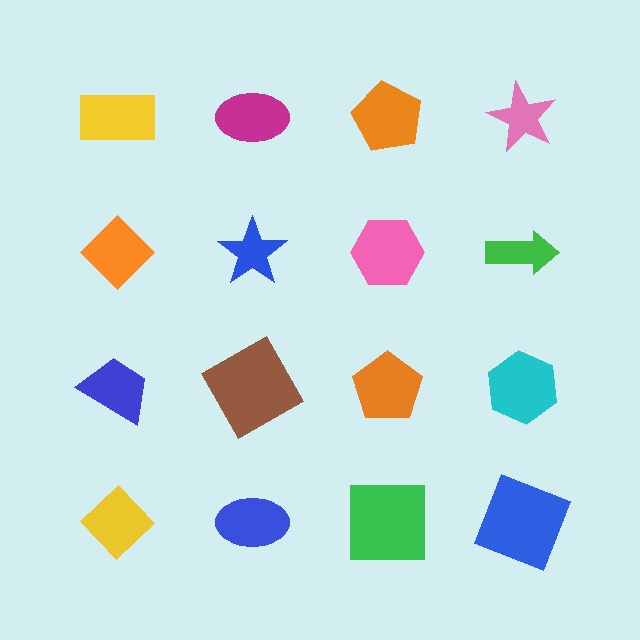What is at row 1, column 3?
An orange pentagon.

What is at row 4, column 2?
A blue ellipse.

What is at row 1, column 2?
A magenta ellipse.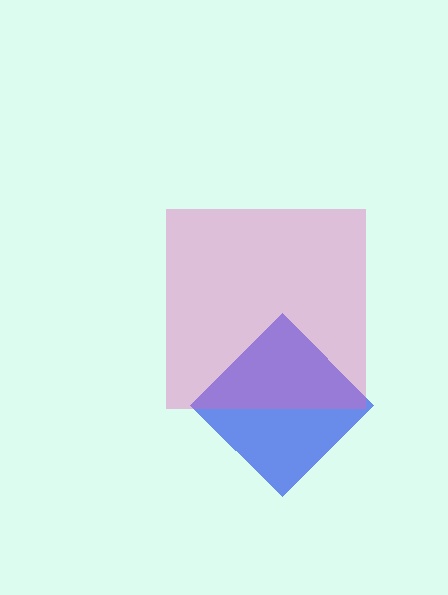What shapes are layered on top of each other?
The layered shapes are: a blue diamond, a pink square.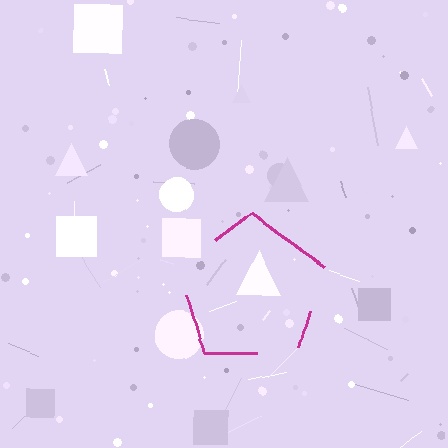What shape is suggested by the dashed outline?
The dashed outline suggests a pentagon.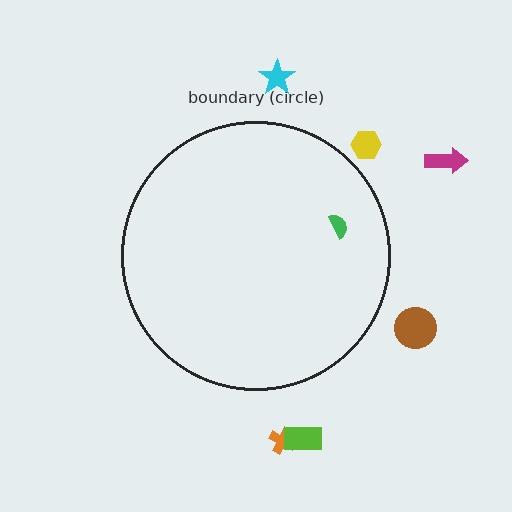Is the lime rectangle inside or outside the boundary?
Outside.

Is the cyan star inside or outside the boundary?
Outside.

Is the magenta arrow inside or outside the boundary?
Outside.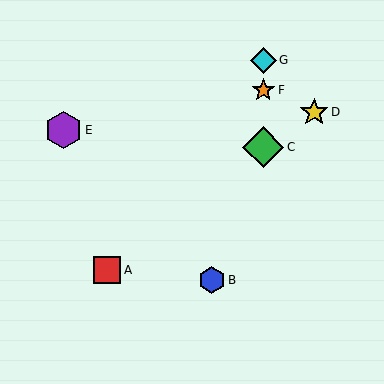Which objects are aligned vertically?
Objects C, F, G are aligned vertically.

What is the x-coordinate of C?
Object C is at x≈263.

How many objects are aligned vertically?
3 objects (C, F, G) are aligned vertically.